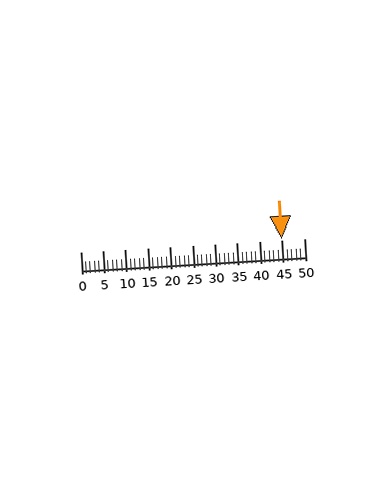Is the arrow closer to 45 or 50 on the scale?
The arrow is closer to 45.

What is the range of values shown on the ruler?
The ruler shows values from 0 to 50.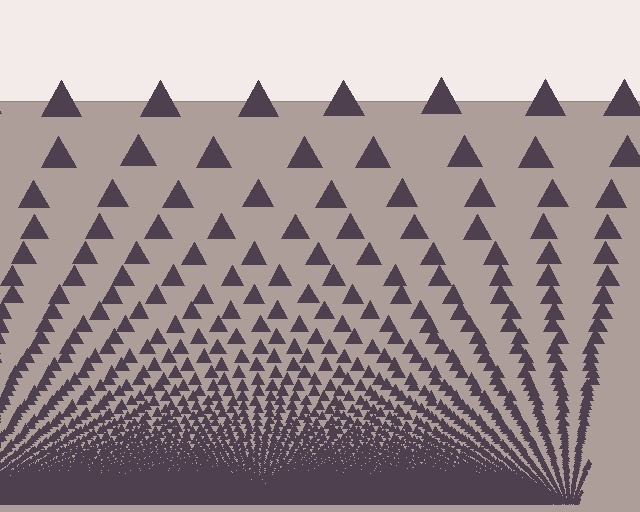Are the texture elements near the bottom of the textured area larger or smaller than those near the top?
Smaller. The gradient is inverted — elements near the bottom are smaller and denser.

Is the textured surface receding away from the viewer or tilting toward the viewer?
The surface appears to tilt toward the viewer. Texture elements get larger and sparser toward the top.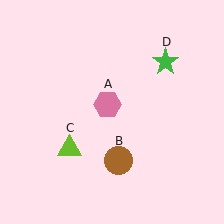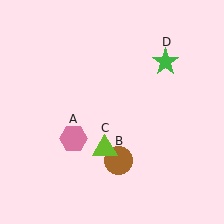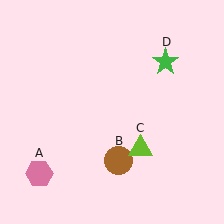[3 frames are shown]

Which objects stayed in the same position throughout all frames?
Brown circle (object B) and green star (object D) remained stationary.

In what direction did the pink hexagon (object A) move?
The pink hexagon (object A) moved down and to the left.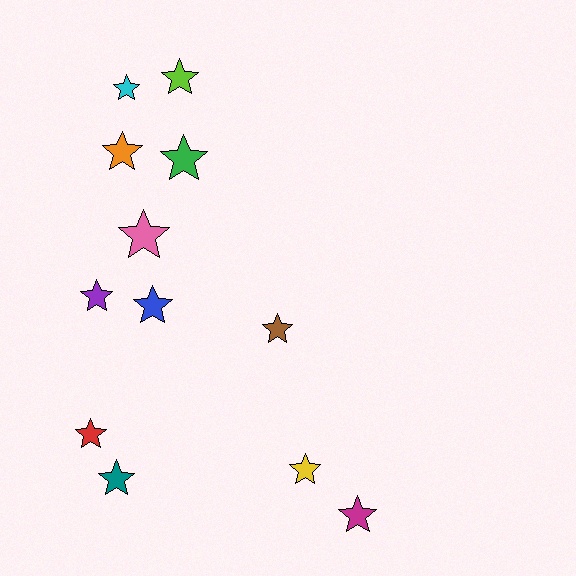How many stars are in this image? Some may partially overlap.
There are 12 stars.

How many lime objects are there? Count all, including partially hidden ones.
There is 1 lime object.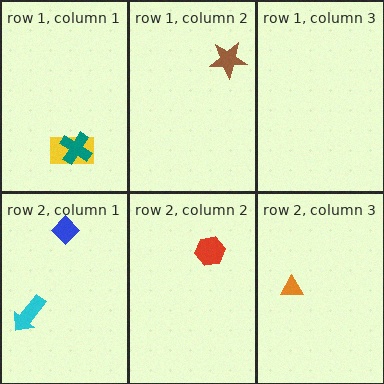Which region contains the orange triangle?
The row 2, column 3 region.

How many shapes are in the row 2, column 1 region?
2.